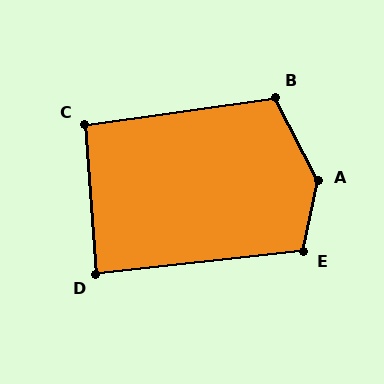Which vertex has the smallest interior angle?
D, at approximately 88 degrees.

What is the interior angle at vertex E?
Approximately 108 degrees (obtuse).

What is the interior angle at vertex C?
Approximately 94 degrees (approximately right).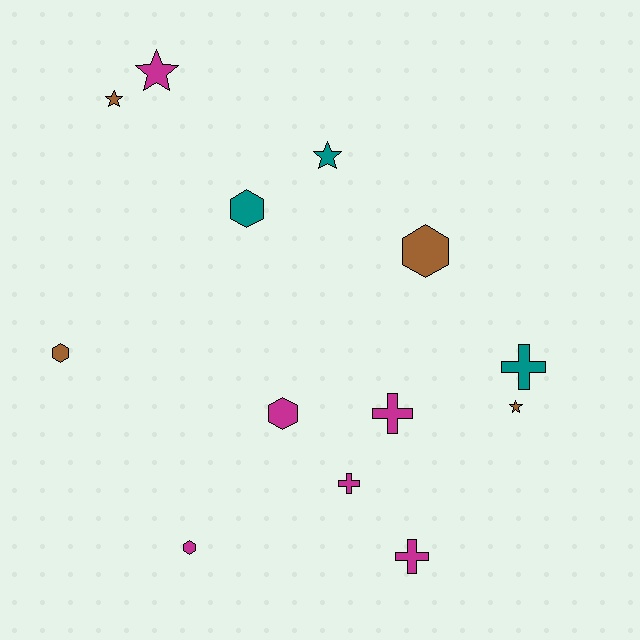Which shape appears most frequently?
Hexagon, with 5 objects.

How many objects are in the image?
There are 13 objects.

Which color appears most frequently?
Magenta, with 6 objects.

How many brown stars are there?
There are 2 brown stars.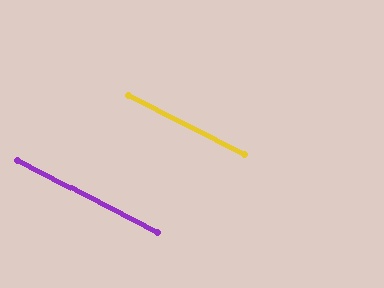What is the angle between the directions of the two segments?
Approximately 1 degree.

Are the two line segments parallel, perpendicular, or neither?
Parallel — their directions differ by only 0.6°.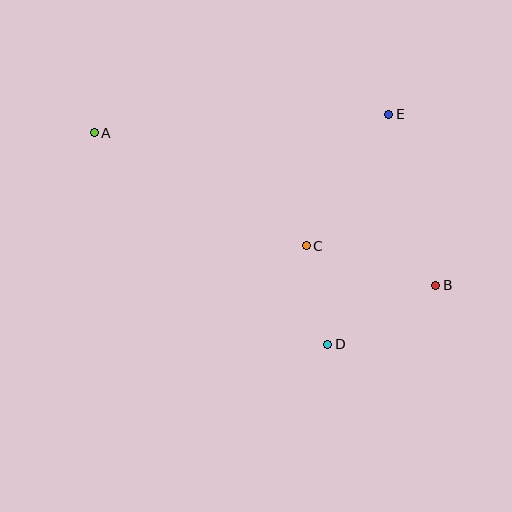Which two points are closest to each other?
Points C and D are closest to each other.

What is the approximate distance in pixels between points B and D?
The distance between B and D is approximately 123 pixels.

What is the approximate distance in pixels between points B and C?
The distance between B and C is approximately 135 pixels.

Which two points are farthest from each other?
Points A and B are farthest from each other.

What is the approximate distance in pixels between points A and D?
The distance between A and D is approximately 315 pixels.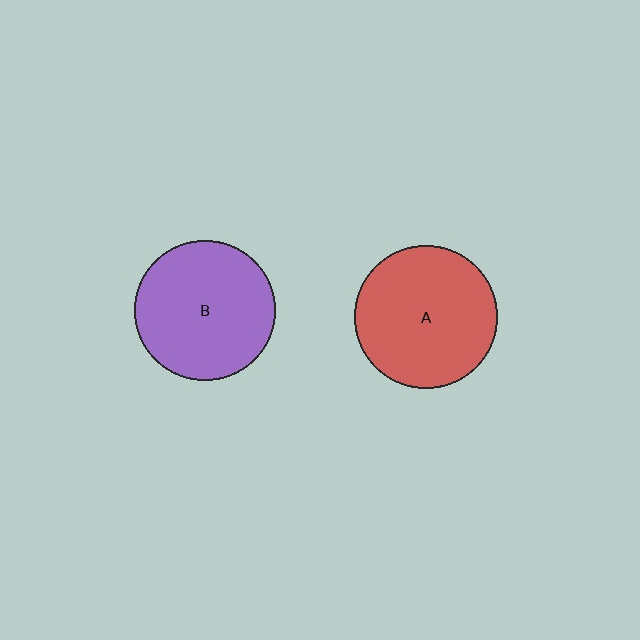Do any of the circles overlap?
No, none of the circles overlap.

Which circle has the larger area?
Circle A (red).